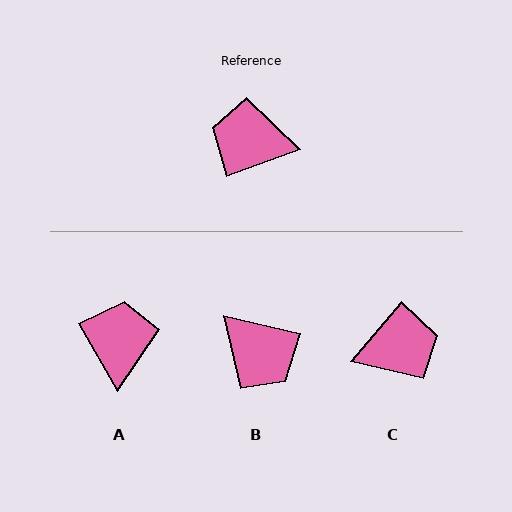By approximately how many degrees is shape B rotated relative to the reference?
Approximately 147 degrees counter-clockwise.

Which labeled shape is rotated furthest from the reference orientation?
C, about 150 degrees away.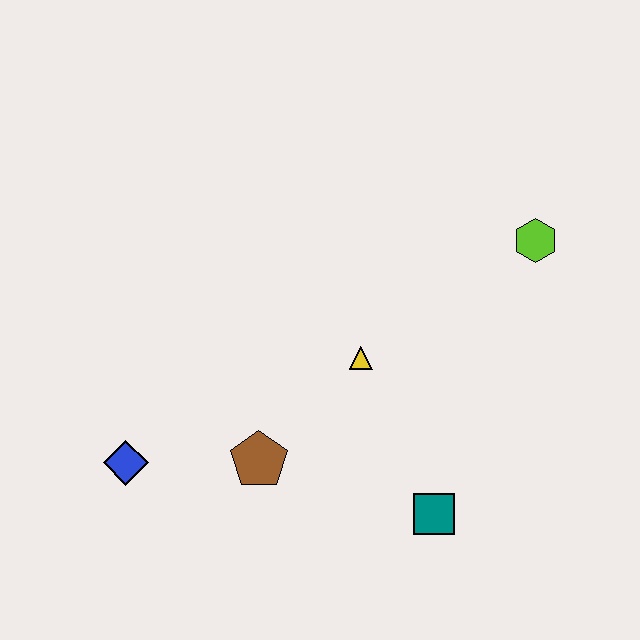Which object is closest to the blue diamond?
The brown pentagon is closest to the blue diamond.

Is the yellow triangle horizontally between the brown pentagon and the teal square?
Yes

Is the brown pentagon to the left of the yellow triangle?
Yes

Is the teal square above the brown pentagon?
No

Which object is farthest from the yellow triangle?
The blue diamond is farthest from the yellow triangle.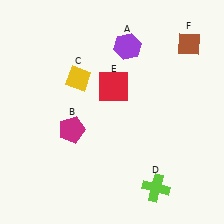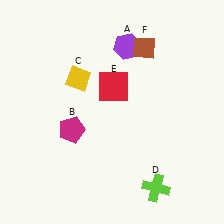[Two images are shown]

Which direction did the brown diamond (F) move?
The brown diamond (F) moved left.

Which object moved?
The brown diamond (F) moved left.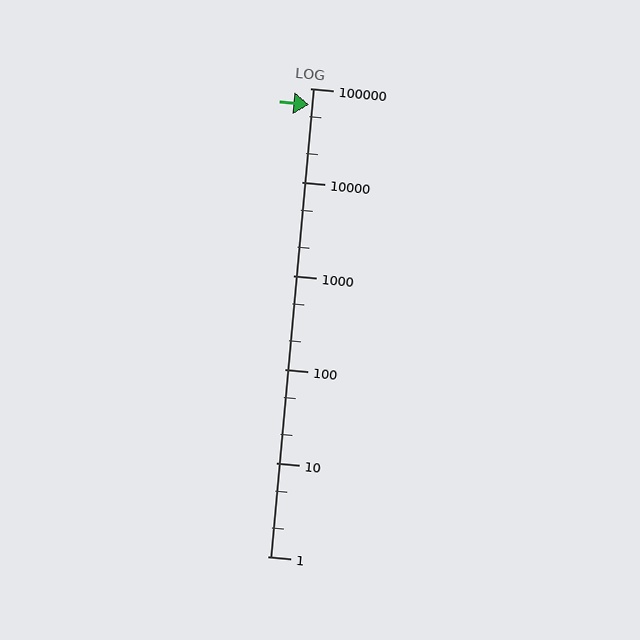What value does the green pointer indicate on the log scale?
The pointer indicates approximately 67000.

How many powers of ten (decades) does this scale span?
The scale spans 5 decades, from 1 to 100000.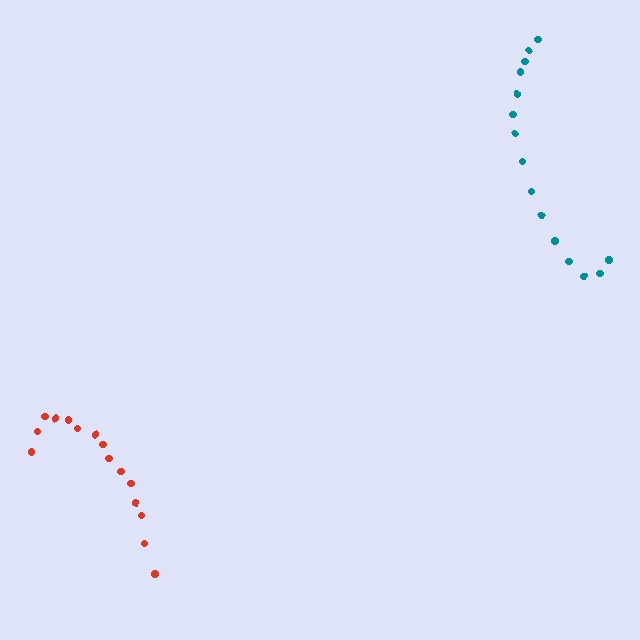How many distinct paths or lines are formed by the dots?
There are 2 distinct paths.